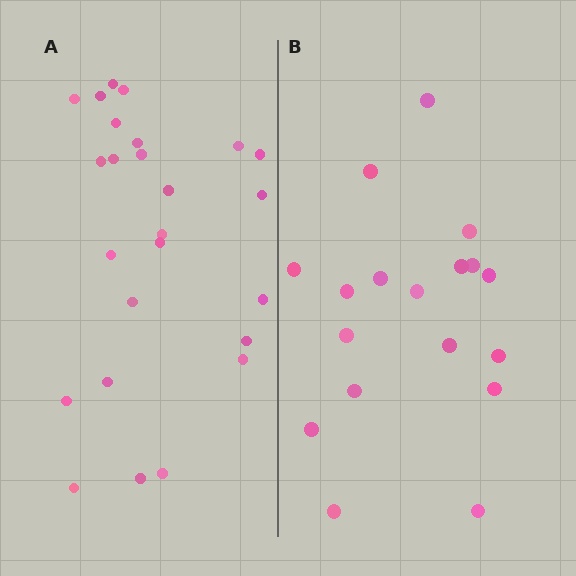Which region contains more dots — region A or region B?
Region A (the left region) has more dots.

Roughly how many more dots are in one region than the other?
Region A has roughly 8 or so more dots than region B.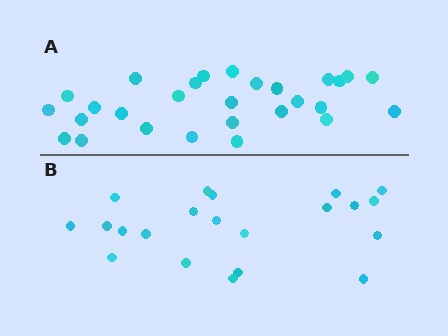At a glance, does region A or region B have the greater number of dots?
Region A (the top region) has more dots.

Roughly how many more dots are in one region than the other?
Region A has roughly 8 or so more dots than region B.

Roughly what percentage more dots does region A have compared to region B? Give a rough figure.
About 35% more.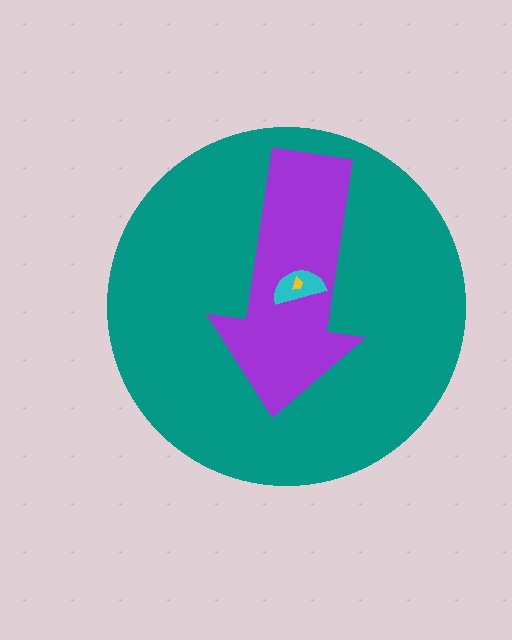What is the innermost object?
The yellow trapezoid.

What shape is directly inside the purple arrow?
The cyan semicircle.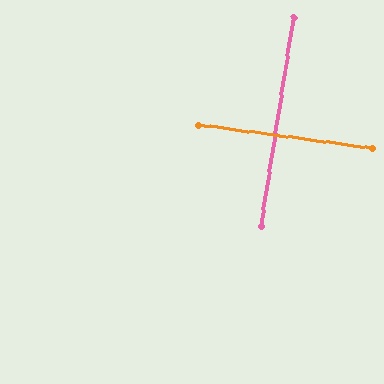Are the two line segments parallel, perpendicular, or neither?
Perpendicular — they meet at approximately 89°.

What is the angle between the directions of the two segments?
Approximately 89 degrees.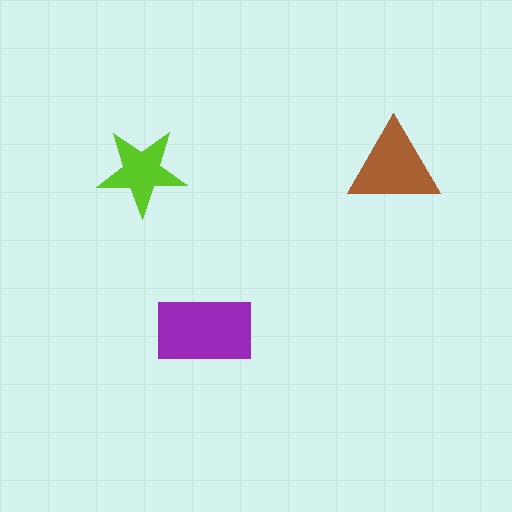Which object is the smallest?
The lime star.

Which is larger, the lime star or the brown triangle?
The brown triangle.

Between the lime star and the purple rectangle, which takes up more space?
The purple rectangle.